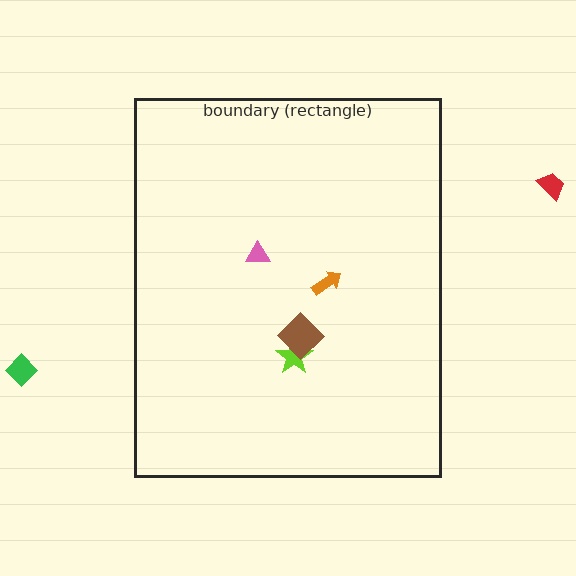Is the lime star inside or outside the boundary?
Inside.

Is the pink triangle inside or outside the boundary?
Inside.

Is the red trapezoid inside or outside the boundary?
Outside.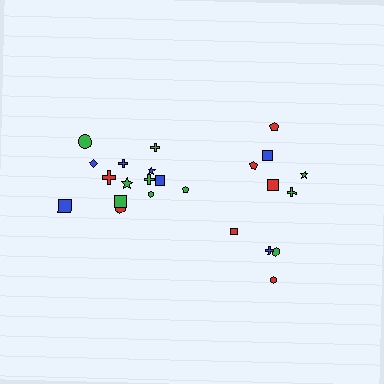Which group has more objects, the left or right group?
The left group.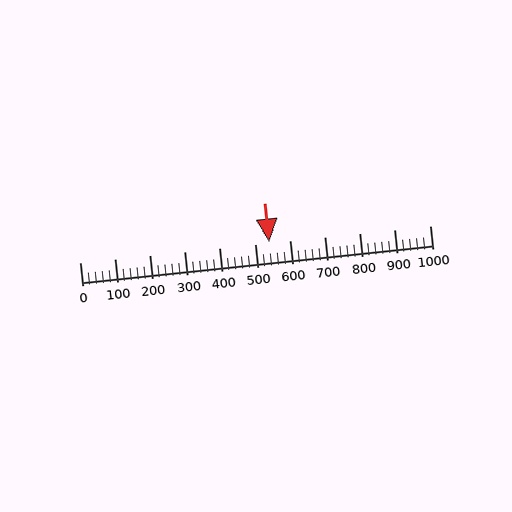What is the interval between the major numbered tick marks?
The major tick marks are spaced 100 units apart.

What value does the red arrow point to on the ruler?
The red arrow points to approximately 540.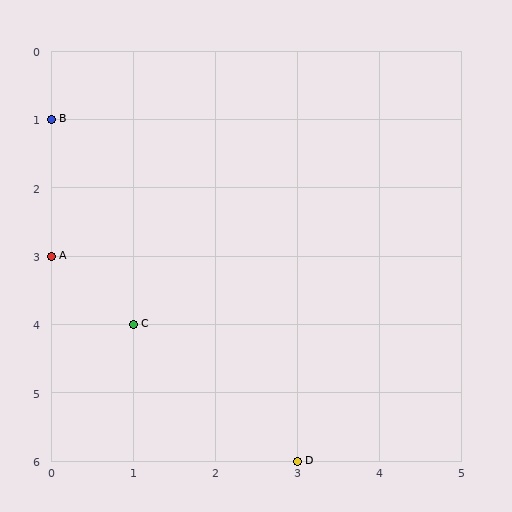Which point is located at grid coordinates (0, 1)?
Point B is at (0, 1).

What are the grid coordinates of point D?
Point D is at grid coordinates (3, 6).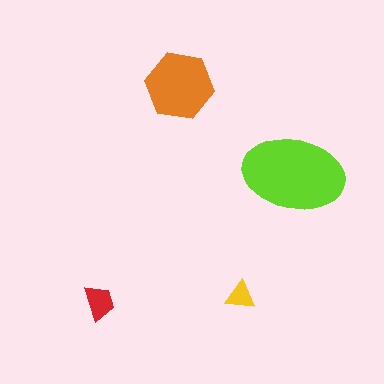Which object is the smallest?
The yellow triangle.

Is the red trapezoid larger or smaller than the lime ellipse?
Smaller.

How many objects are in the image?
There are 4 objects in the image.